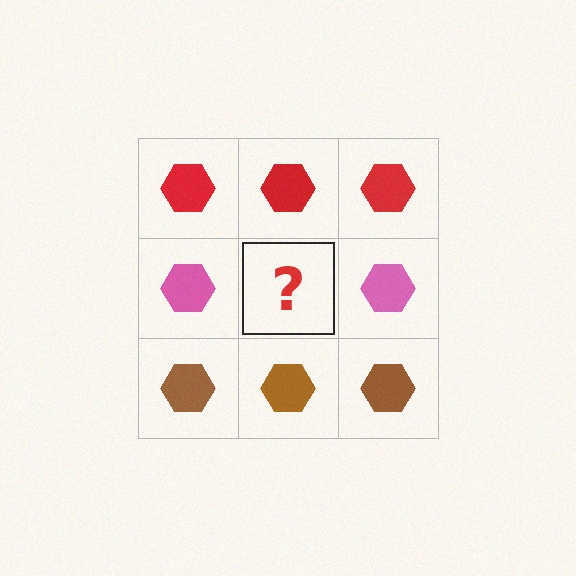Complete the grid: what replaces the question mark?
The question mark should be replaced with a pink hexagon.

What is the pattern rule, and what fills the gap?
The rule is that each row has a consistent color. The gap should be filled with a pink hexagon.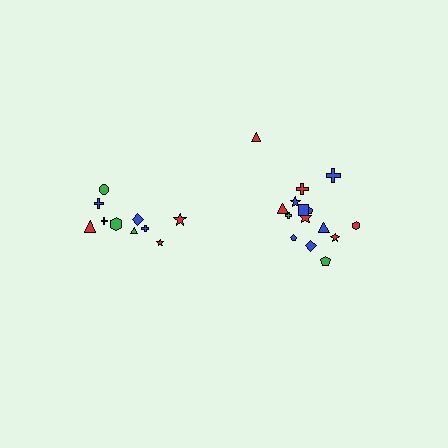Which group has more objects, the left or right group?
The right group.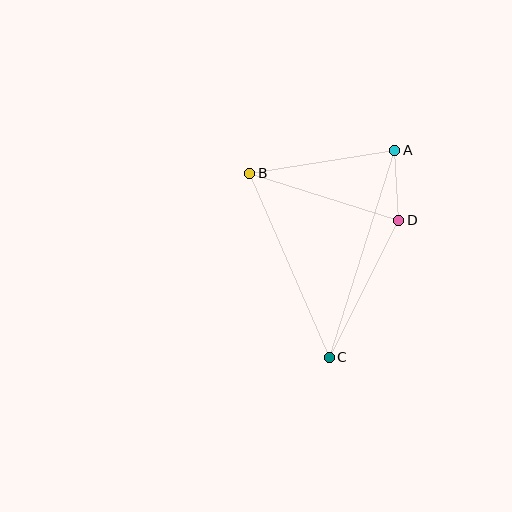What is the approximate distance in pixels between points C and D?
The distance between C and D is approximately 153 pixels.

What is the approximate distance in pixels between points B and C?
The distance between B and C is approximately 201 pixels.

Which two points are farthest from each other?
Points A and C are farthest from each other.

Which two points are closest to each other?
Points A and D are closest to each other.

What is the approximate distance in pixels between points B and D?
The distance between B and D is approximately 156 pixels.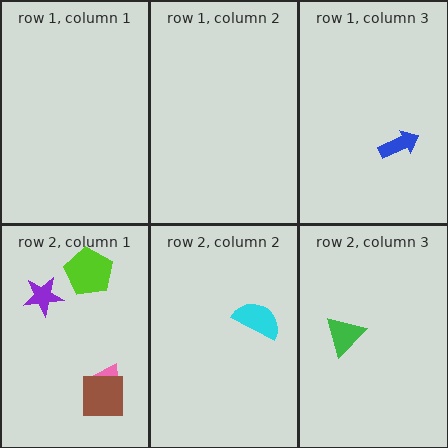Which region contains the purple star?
The row 2, column 1 region.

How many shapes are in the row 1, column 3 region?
1.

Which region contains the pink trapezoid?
The row 2, column 1 region.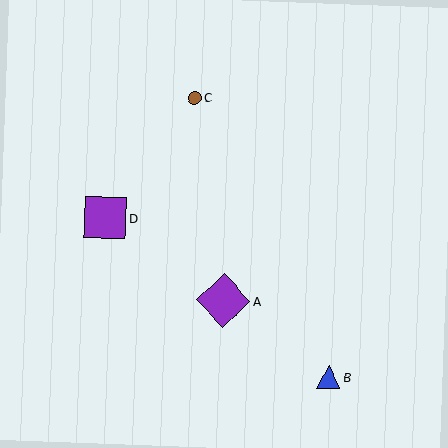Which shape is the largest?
The purple diamond (labeled A) is the largest.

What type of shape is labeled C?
Shape C is a brown circle.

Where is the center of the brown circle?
The center of the brown circle is at (194, 98).